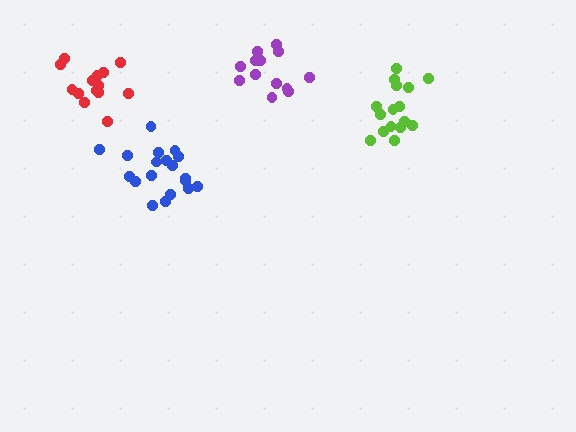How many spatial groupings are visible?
There are 4 spatial groupings.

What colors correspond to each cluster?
The clusters are colored: lime, red, purple, blue.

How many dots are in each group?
Group 1: 16 dots, Group 2: 14 dots, Group 3: 14 dots, Group 4: 19 dots (63 total).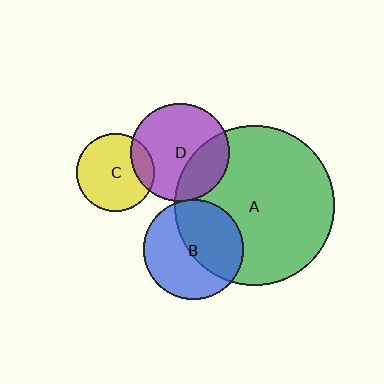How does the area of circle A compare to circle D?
Approximately 2.6 times.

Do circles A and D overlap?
Yes.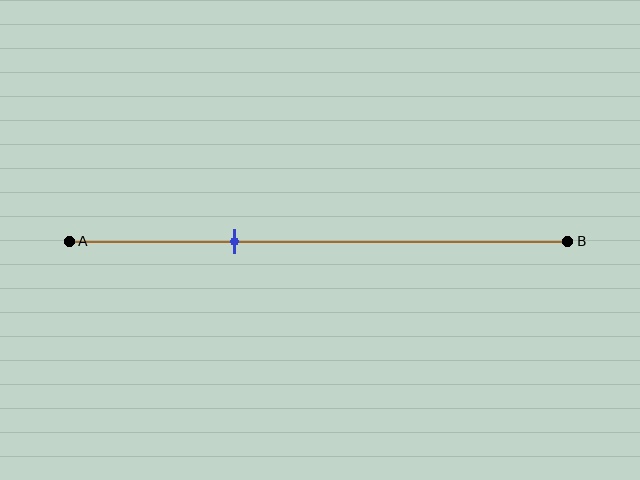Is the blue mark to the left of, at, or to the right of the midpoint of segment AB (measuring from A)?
The blue mark is to the left of the midpoint of segment AB.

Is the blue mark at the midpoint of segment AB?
No, the mark is at about 35% from A, not at the 50% midpoint.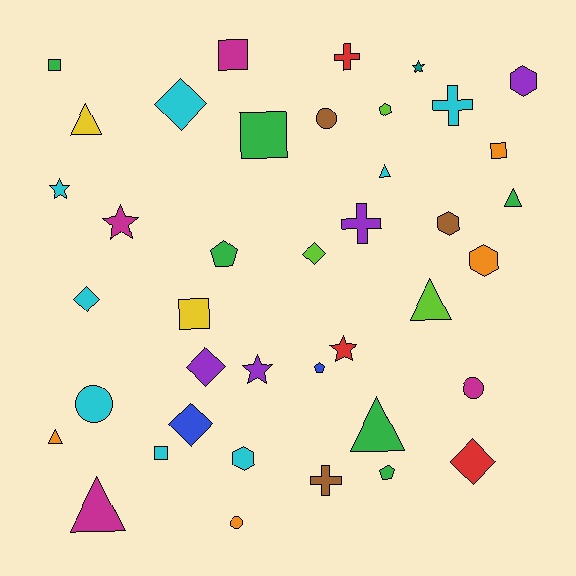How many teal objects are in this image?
There is 1 teal object.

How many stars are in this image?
There are 5 stars.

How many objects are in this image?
There are 40 objects.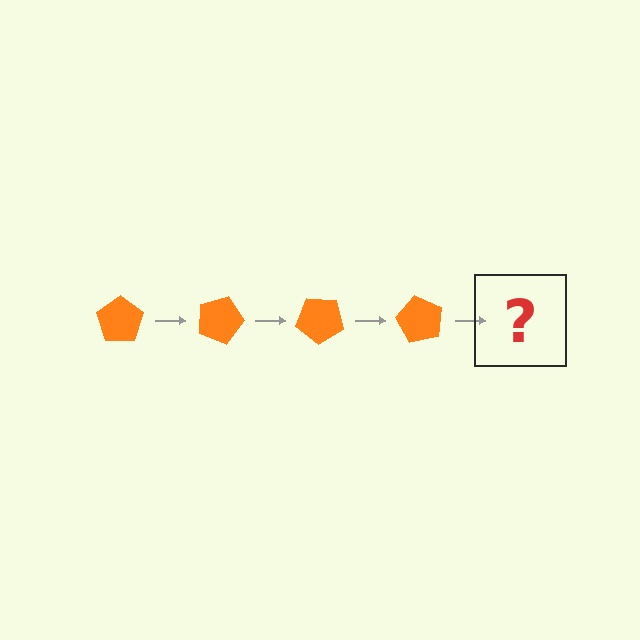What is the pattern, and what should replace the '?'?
The pattern is that the pentagon rotates 20 degrees each step. The '?' should be an orange pentagon rotated 80 degrees.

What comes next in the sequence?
The next element should be an orange pentagon rotated 80 degrees.